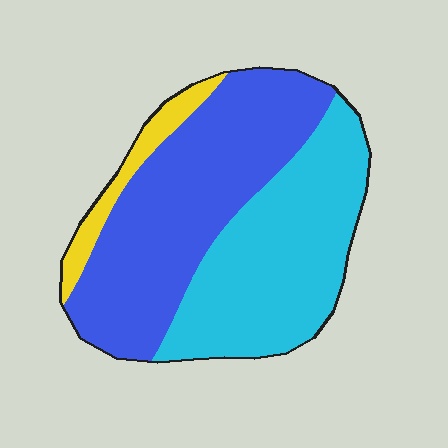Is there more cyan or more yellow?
Cyan.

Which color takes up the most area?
Blue, at roughly 50%.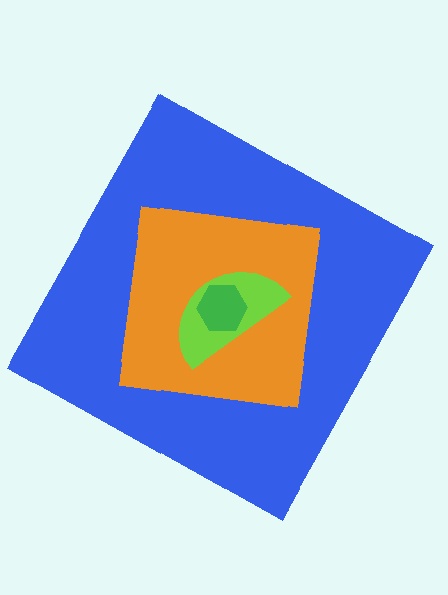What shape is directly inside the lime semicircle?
The green hexagon.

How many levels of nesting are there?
4.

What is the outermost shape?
The blue square.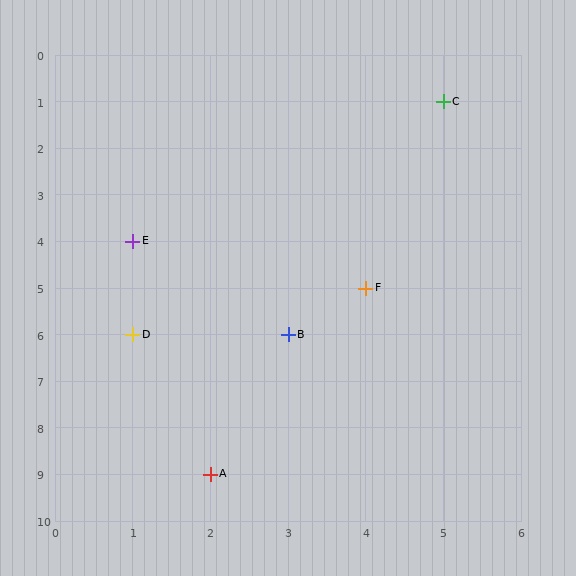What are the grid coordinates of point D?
Point D is at grid coordinates (1, 6).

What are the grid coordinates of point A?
Point A is at grid coordinates (2, 9).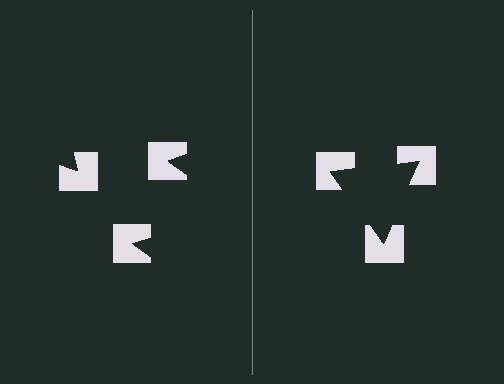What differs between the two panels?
The notched squares are positioned identically on both sides; only the wedge orientations differ. On the right they align to a triangle; on the left they are misaligned.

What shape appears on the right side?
An illusory triangle.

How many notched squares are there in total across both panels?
6 — 3 on each side.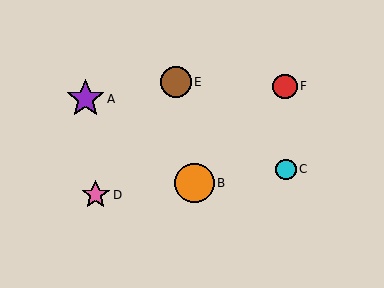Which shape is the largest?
The orange circle (labeled B) is the largest.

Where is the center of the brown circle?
The center of the brown circle is at (176, 82).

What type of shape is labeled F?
Shape F is a red circle.